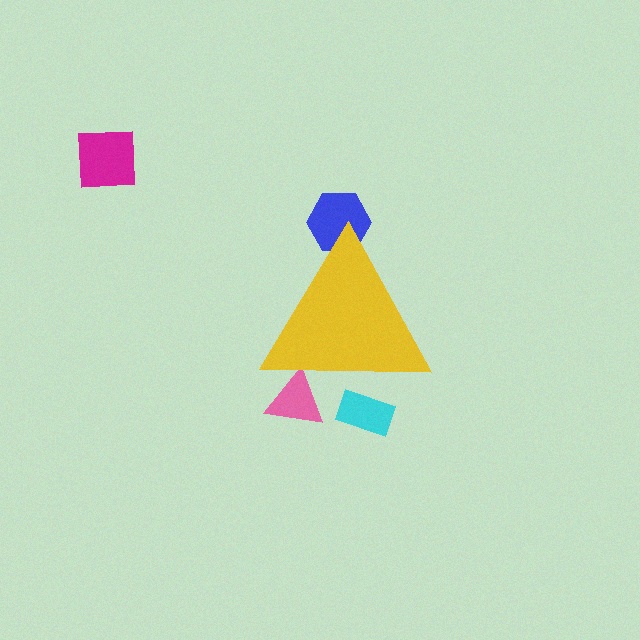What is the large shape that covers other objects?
A yellow triangle.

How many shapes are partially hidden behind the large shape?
3 shapes are partially hidden.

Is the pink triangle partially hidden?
Yes, the pink triangle is partially hidden behind the yellow triangle.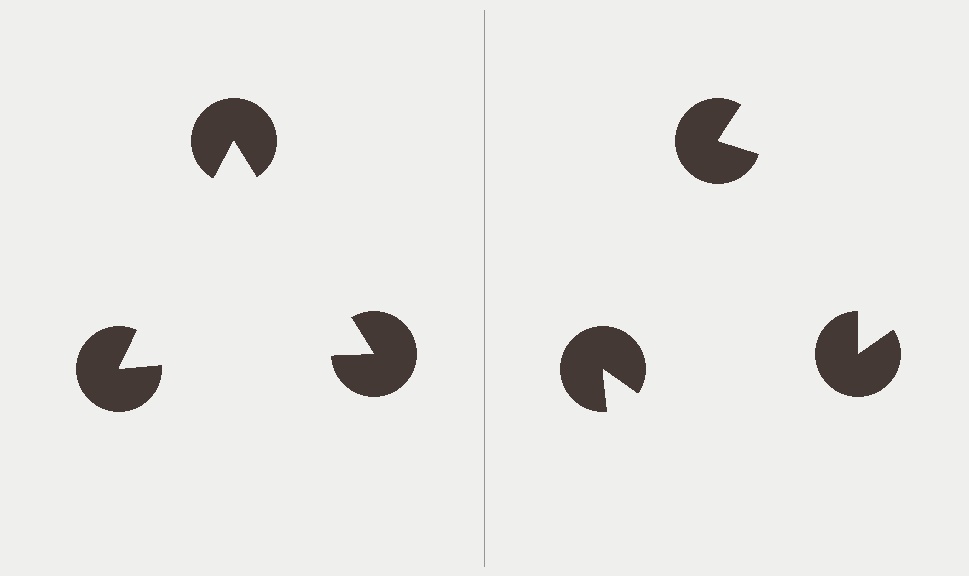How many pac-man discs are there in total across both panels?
6 — 3 on each side.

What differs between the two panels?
The pac-man discs are positioned identically on both sides; only the wedge orientations differ. On the left they align to a triangle; on the right they are misaligned.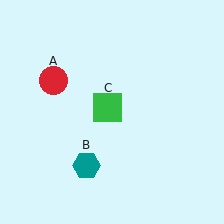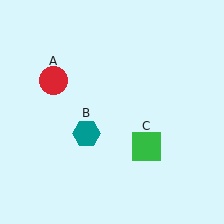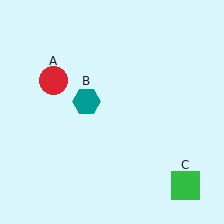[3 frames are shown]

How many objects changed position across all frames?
2 objects changed position: teal hexagon (object B), green square (object C).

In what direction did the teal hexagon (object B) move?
The teal hexagon (object B) moved up.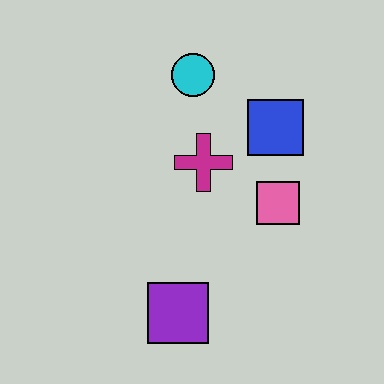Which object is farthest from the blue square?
The purple square is farthest from the blue square.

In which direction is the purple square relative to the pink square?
The purple square is below the pink square.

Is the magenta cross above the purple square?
Yes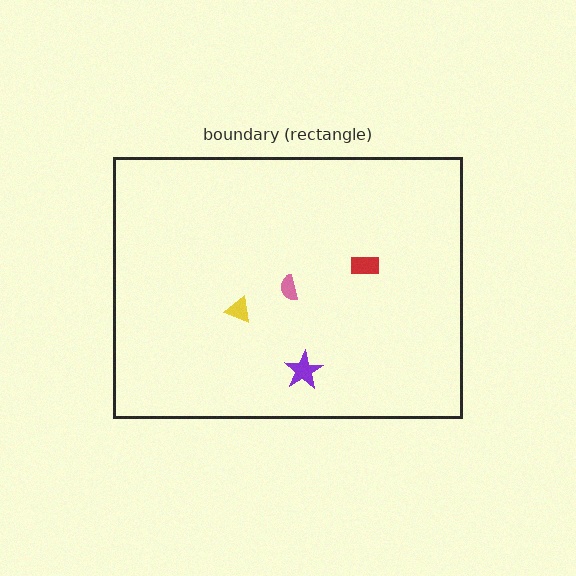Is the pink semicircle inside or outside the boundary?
Inside.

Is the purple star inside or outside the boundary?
Inside.